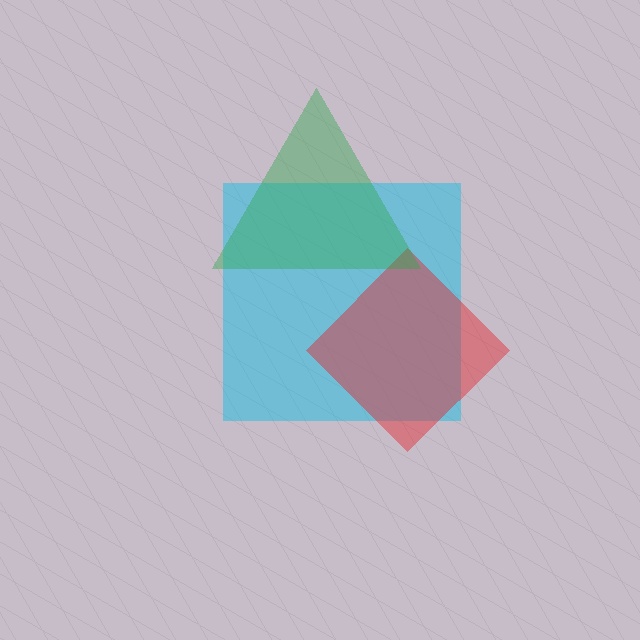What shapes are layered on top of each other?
The layered shapes are: a cyan square, a red diamond, a green triangle.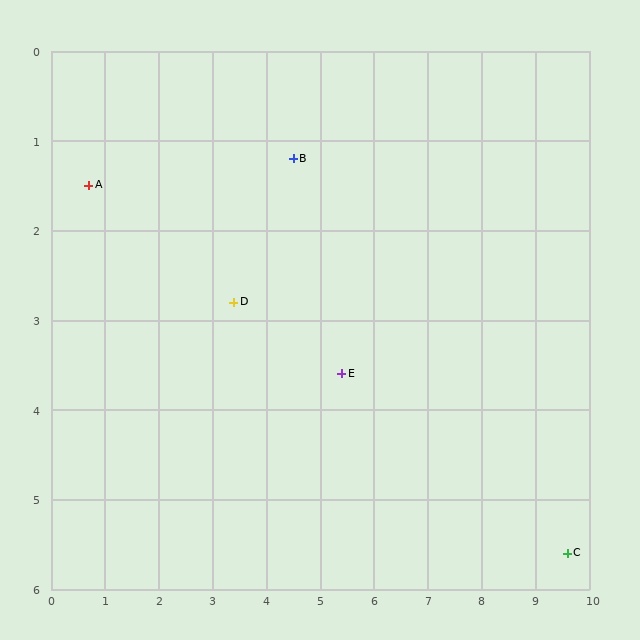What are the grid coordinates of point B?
Point B is at approximately (4.5, 1.2).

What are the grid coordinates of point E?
Point E is at approximately (5.4, 3.6).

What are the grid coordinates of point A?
Point A is at approximately (0.7, 1.5).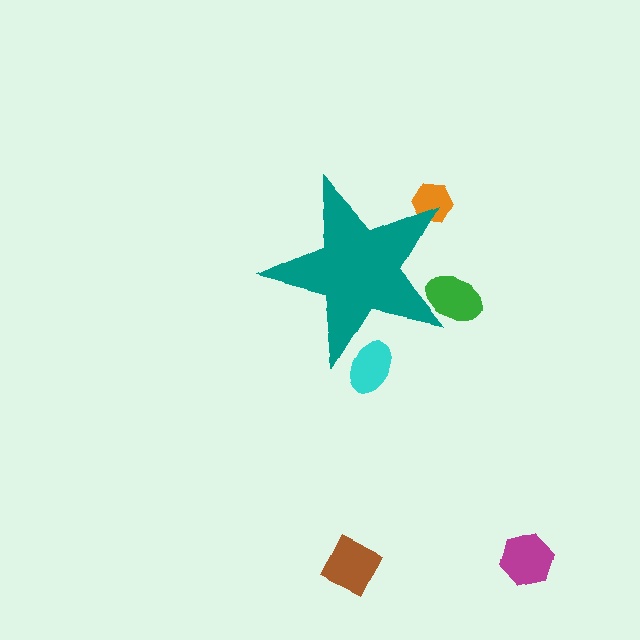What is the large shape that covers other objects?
A teal star.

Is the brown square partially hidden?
No, the brown square is fully visible.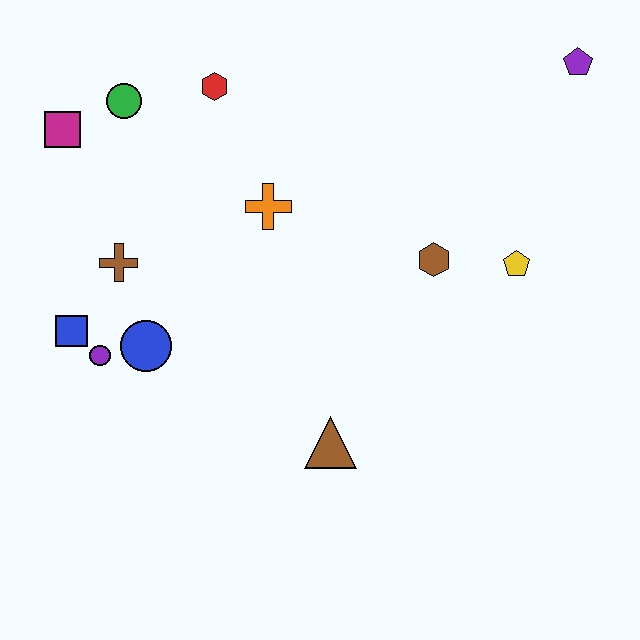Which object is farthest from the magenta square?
The purple pentagon is farthest from the magenta square.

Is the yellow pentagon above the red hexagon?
No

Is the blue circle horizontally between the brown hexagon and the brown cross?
Yes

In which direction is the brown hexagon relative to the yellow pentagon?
The brown hexagon is to the left of the yellow pentagon.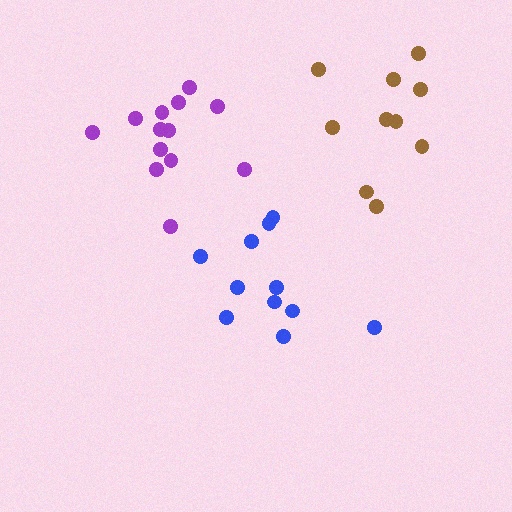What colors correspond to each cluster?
The clusters are colored: blue, brown, purple.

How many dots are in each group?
Group 1: 11 dots, Group 2: 10 dots, Group 3: 13 dots (34 total).